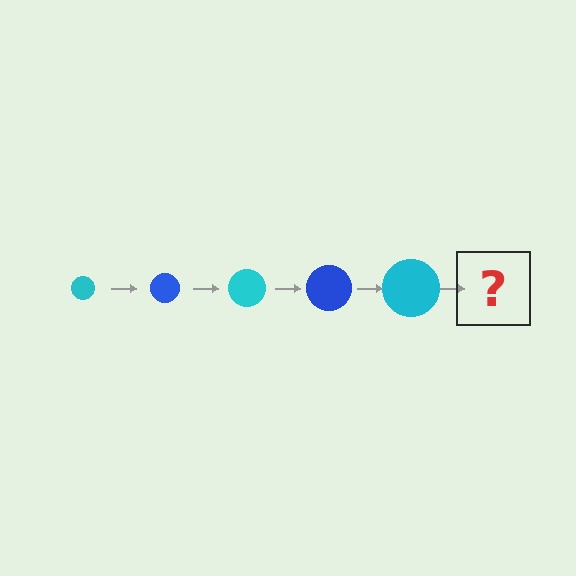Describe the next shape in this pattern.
It should be a blue circle, larger than the previous one.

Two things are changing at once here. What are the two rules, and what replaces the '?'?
The two rules are that the circle grows larger each step and the color cycles through cyan and blue. The '?' should be a blue circle, larger than the previous one.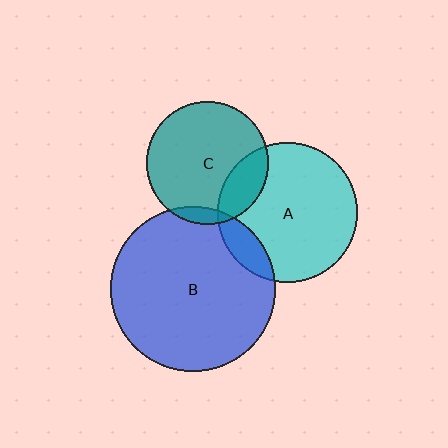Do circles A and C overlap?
Yes.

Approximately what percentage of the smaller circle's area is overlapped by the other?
Approximately 20%.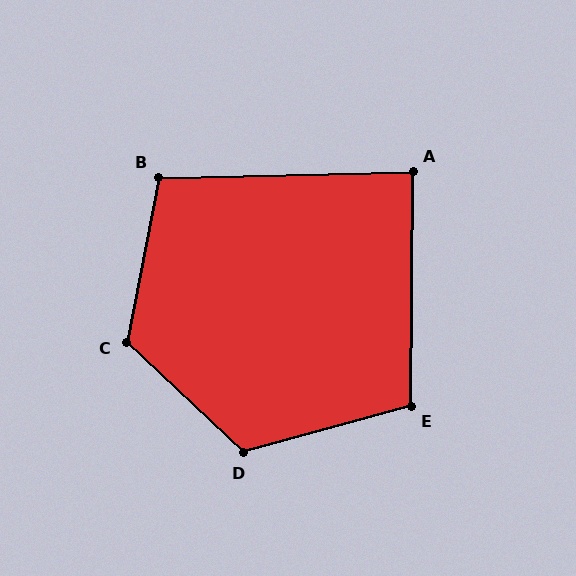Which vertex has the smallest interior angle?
A, at approximately 88 degrees.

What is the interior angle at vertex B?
Approximately 102 degrees (obtuse).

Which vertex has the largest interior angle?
C, at approximately 122 degrees.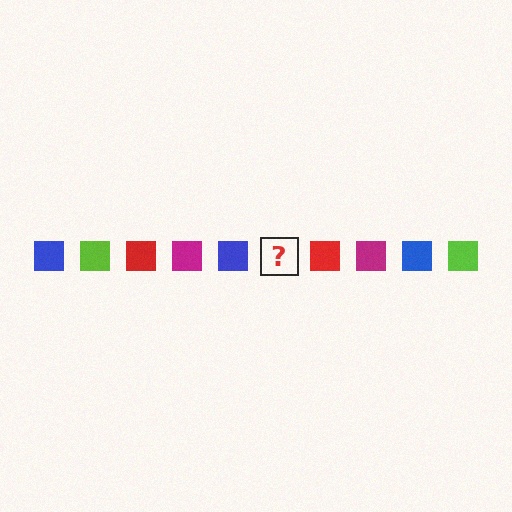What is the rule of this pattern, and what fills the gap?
The rule is that the pattern cycles through blue, lime, red, magenta squares. The gap should be filled with a lime square.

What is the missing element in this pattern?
The missing element is a lime square.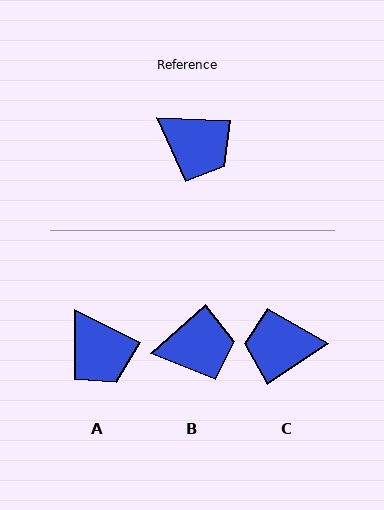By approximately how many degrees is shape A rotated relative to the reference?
Approximately 24 degrees clockwise.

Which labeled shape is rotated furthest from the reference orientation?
C, about 144 degrees away.